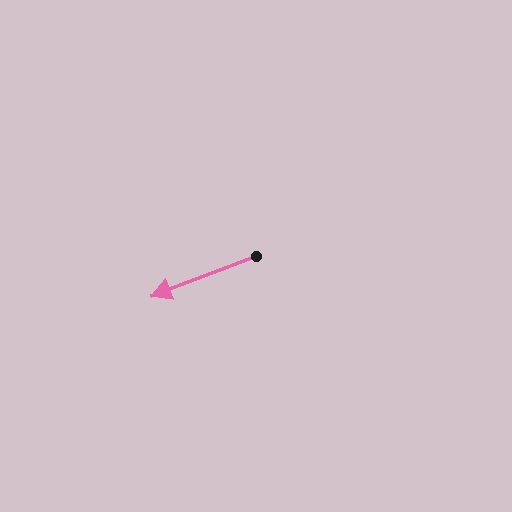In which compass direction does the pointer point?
West.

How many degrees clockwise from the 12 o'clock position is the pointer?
Approximately 249 degrees.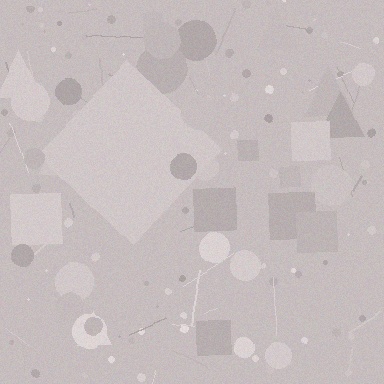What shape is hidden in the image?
A diamond is hidden in the image.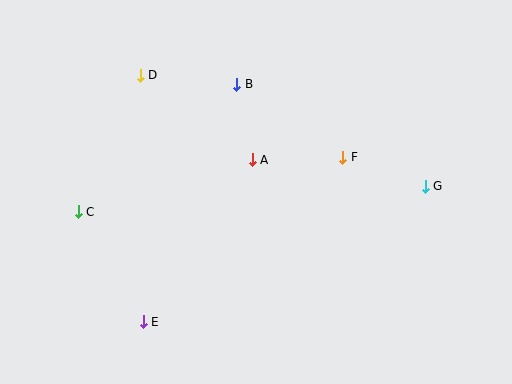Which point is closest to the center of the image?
Point A at (252, 160) is closest to the center.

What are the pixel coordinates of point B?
Point B is at (237, 84).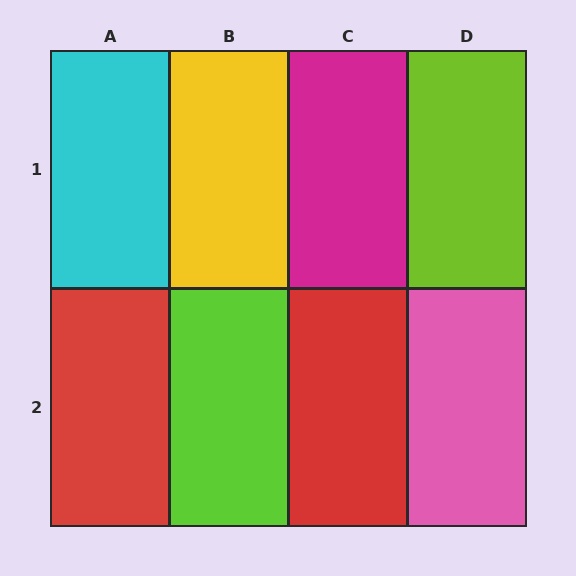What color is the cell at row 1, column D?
Lime.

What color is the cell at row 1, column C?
Magenta.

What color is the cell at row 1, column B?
Yellow.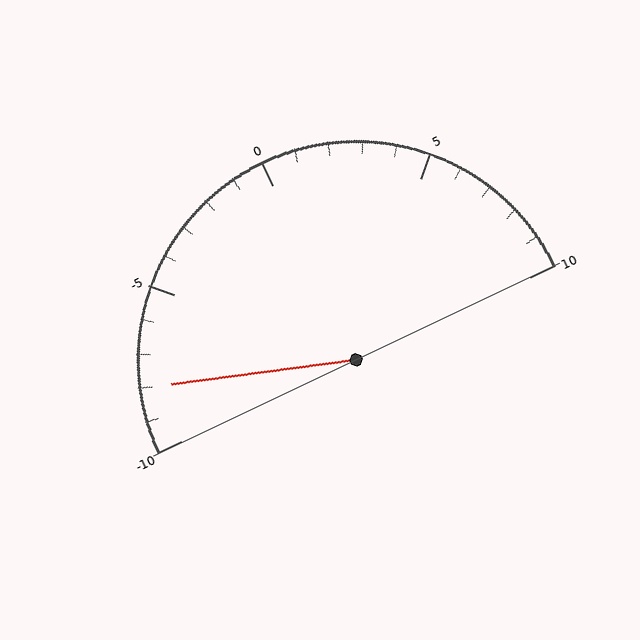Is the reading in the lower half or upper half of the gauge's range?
The reading is in the lower half of the range (-10 to 10).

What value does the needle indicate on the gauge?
The needle indicates approximately -8.